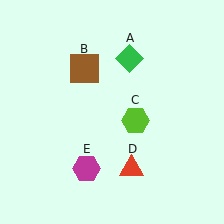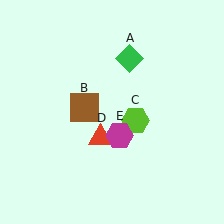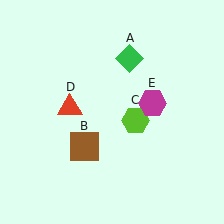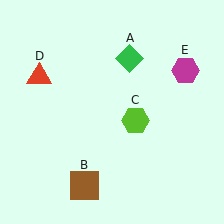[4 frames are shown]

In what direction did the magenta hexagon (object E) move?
The magenta hexagon (object E) moved up and to the right.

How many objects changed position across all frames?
3 objects changed position: brown square (object B), red triangle (object D), magenta hexagon (object E).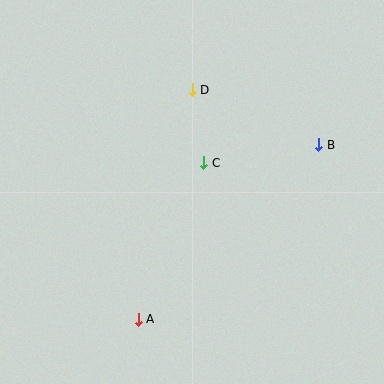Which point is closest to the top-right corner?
Point B is closest to the top-right corner.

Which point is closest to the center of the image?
Point C at (204, 163) is closest to the center.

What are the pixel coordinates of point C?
Point C is at (204, 163).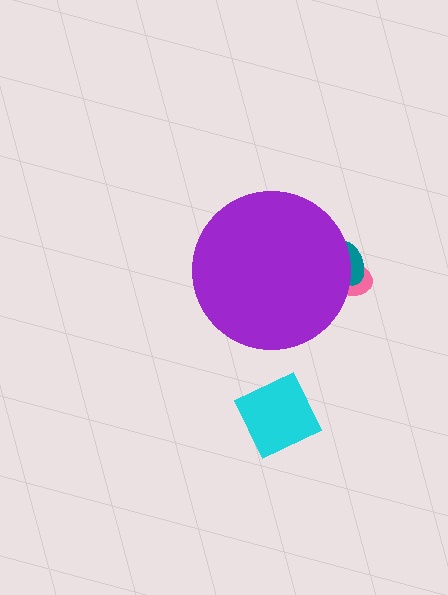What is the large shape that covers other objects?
A purple circle.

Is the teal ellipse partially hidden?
Yes, the teal ellipse is partially hidden behind the purple circle.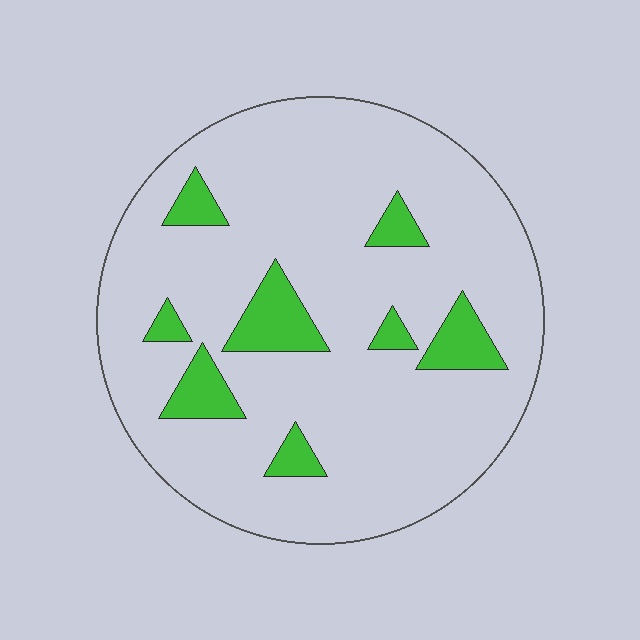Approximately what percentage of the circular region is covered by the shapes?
Approximately 15%.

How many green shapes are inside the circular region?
8.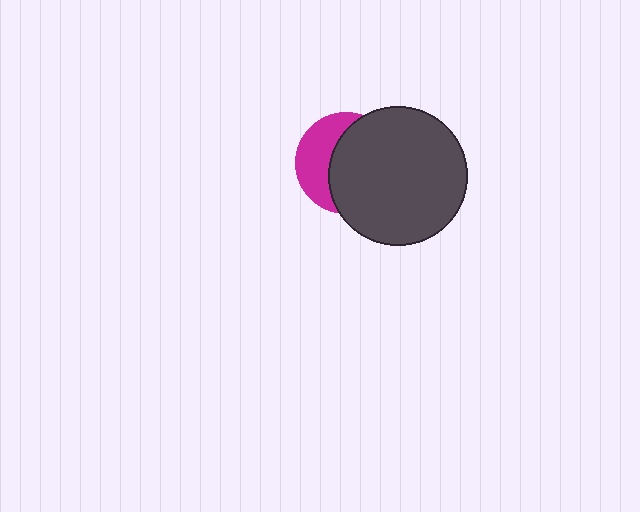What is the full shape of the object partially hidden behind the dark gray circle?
The partially hidden object is a magenta circle.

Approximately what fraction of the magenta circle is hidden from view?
Roughly 62% of the magenta circle is hidden behind the dark gray circle.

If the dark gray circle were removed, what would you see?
You would see the complete magenta circle.